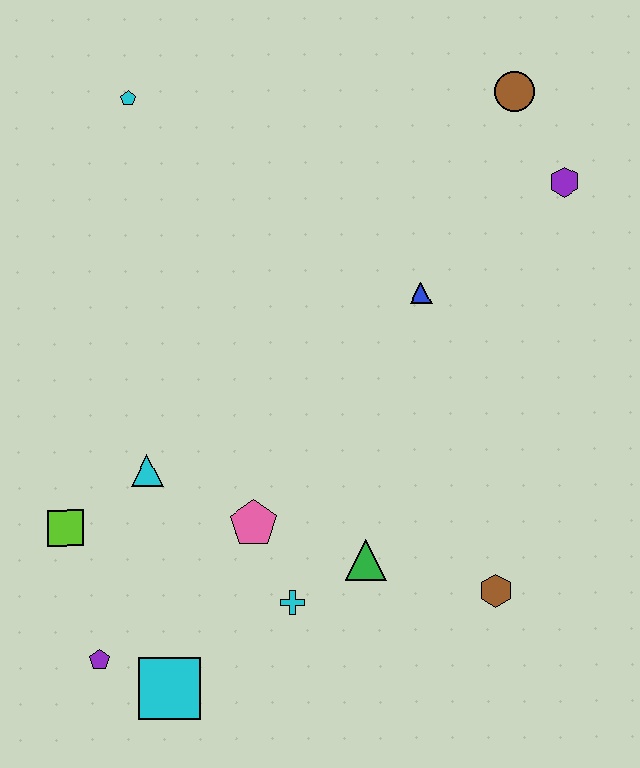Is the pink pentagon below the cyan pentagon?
Yes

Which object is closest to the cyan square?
The purple pentagon is closest to the cyan square.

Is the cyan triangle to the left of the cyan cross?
Yes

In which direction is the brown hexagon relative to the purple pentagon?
The brown hexagon is to the right of the purple pentagon.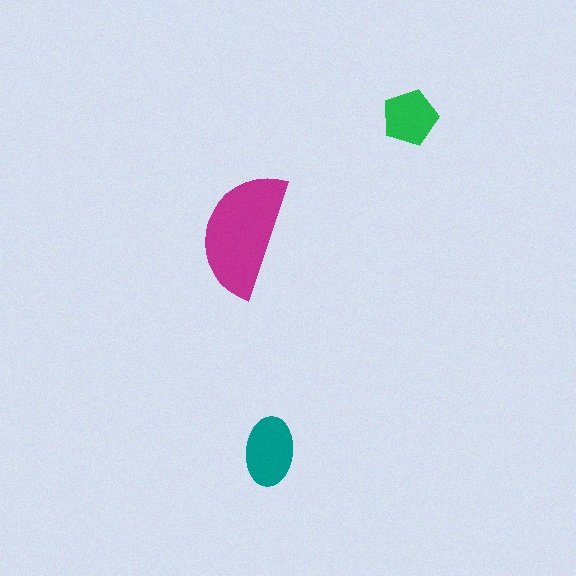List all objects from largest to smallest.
The magenta semicircle, the teal ellipse, the green pentagon.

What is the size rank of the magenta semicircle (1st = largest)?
1st.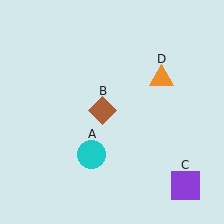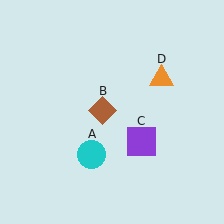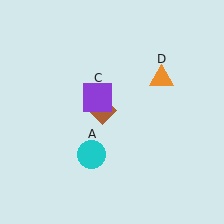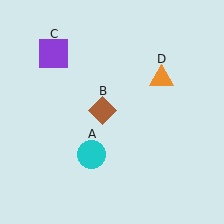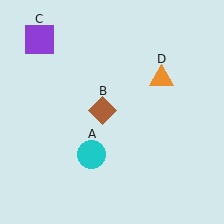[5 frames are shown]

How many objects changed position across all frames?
1 object changed position: purple square (object C).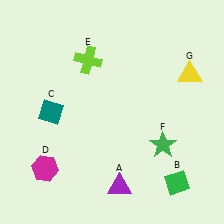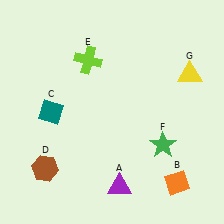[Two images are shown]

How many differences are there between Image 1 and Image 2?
There are 2 differences between the two images.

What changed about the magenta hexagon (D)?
In Image 1, D is magenta. In Image 2, it changed to brown.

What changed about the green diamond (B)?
In Image 1, B is green. In Image 2, it changed to orange.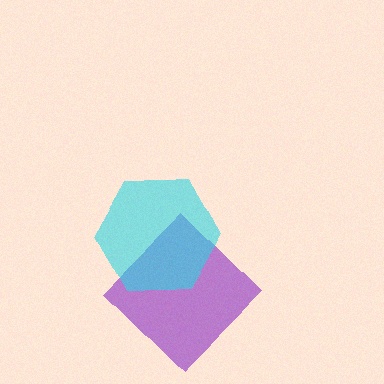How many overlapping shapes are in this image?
There are 2 overlapping shapes in the image.